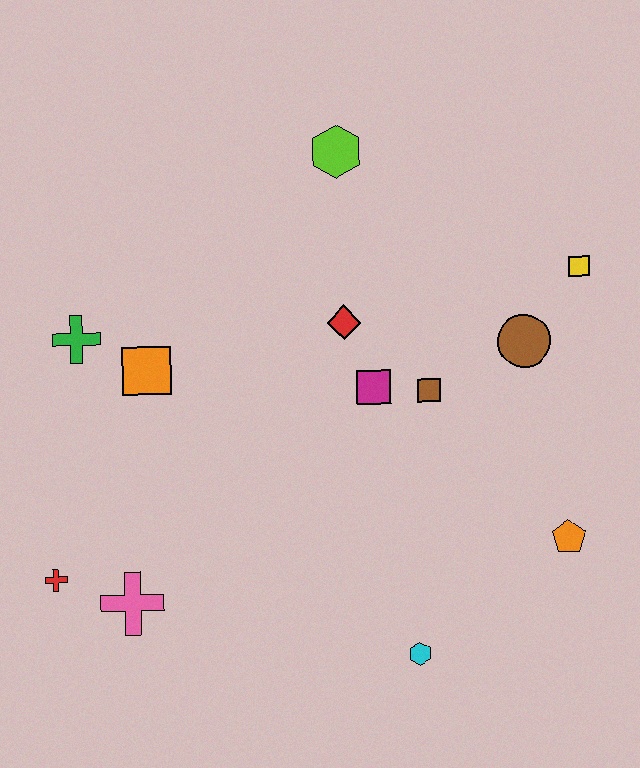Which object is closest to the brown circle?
The yellow square is closest to the brown circle.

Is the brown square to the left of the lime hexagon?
No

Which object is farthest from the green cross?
The orange pentagon is farthest from the green cross.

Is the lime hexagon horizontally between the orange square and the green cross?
No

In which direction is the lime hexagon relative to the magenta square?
The lime hexagon is above the magenta square.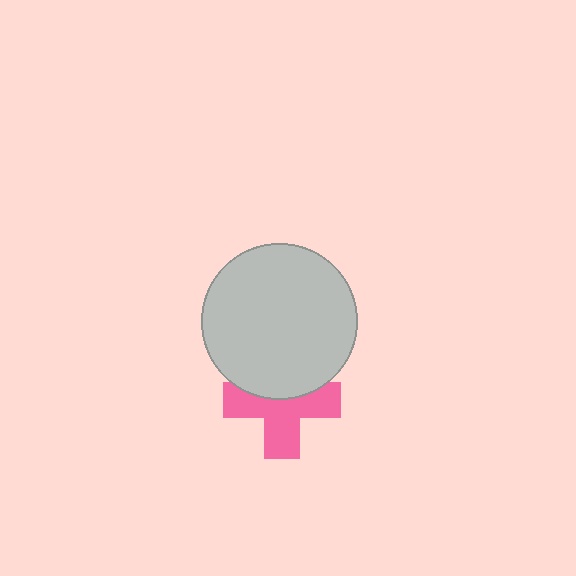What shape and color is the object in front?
The object in front is a light gray circle.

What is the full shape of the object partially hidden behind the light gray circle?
The partially hidden object is a pink cross.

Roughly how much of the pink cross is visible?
About half of it is visible (roughly 62%).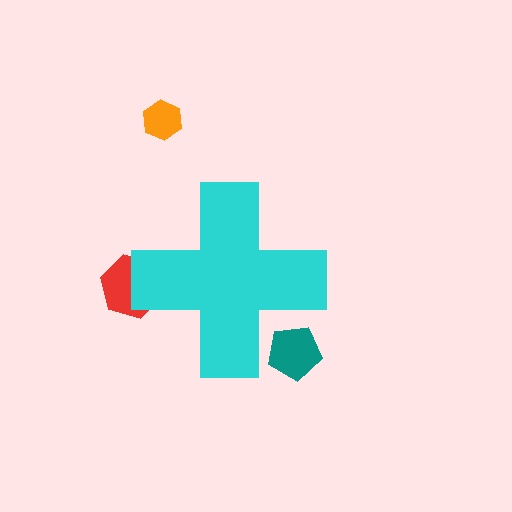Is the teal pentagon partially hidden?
Yes, the teal pentagon is partially hidden behind the cyan cross.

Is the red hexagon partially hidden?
Yes, the red hexagon is partially hidden behind the cyan cross.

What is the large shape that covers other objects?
A cyan cross.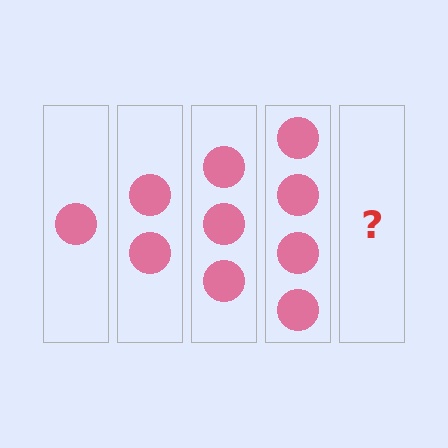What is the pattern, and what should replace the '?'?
The pattern is that each step adds one more circle. The '?' should be 5 circles.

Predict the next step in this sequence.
The next step is 5 circles.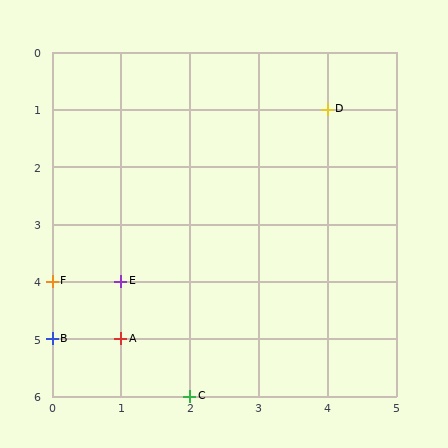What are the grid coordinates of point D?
Point D is at grid coordinates (4, 1).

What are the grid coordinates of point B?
Point B is at grid coordinates (0, 5).